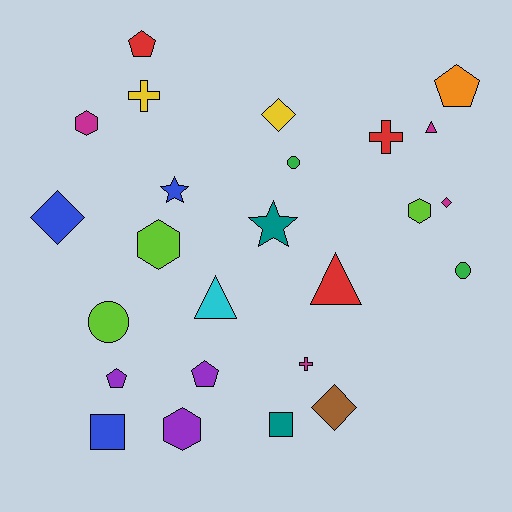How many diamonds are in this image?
There are 4 diamonds.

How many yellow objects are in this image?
There are 2 yellow objects.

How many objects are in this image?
There are 25 objects.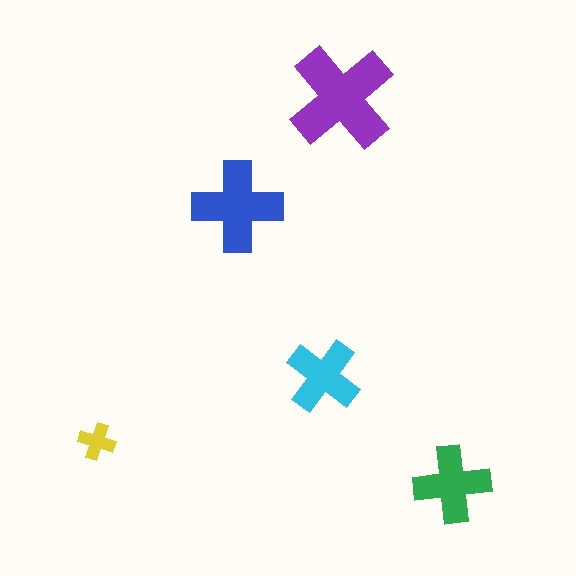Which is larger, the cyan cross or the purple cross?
The purple one.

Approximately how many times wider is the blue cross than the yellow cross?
About 2.5 times wider.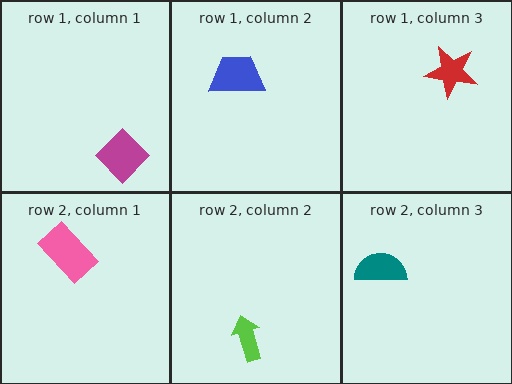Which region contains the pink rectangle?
The row 2, column 1 region.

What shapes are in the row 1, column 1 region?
The magenta diamond.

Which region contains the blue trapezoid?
The row 1, column 2 region.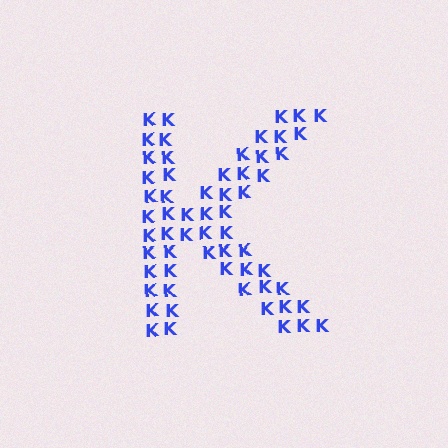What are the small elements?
The small elements are letter K's.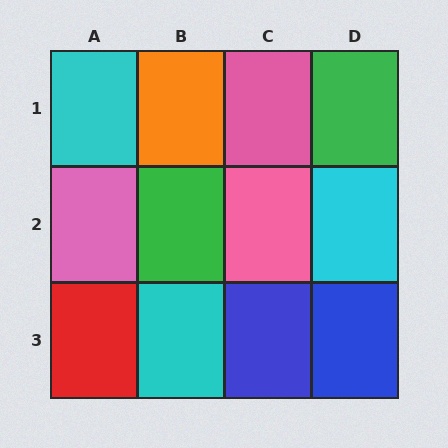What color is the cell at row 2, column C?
Pink.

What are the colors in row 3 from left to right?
Red, cyan, blue, blue.